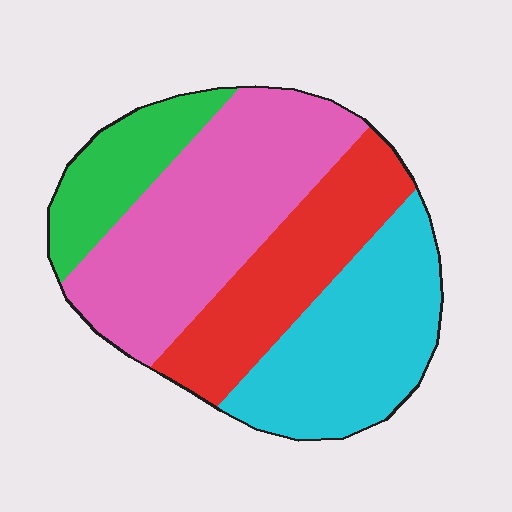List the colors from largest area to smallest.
From largest to smallest: pink, cyan, red, green.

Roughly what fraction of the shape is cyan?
Cyan covers 28% of the shape.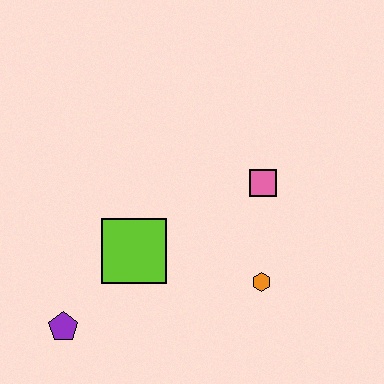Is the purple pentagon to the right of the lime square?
No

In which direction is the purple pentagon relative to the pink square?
The purple pentagon is to the left of the pink square.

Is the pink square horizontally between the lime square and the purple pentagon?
No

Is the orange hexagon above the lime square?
No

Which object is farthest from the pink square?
The purple pentagon is farthest from the pink square.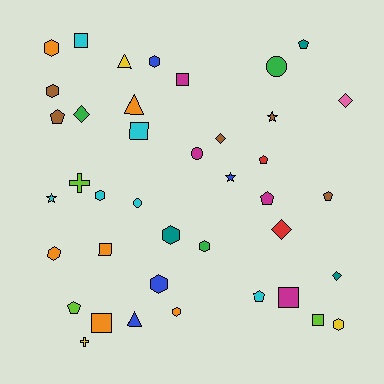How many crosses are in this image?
There are 2 crosses.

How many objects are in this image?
There are 40 objects.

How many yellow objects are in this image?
There are 3 yellow objects.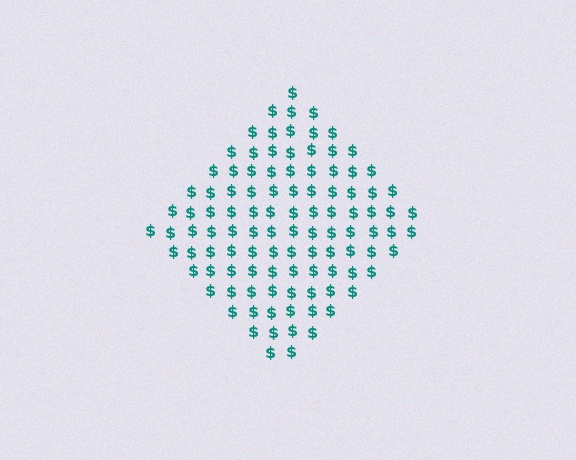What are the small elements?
The small elements are dollar signs.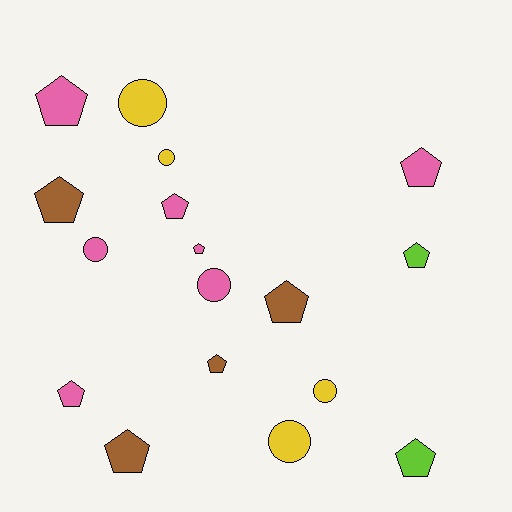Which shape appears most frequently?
Pentagon, with 11 objects.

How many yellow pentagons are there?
There are no yellow pentagons.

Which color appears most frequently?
Pink, with 7 objects.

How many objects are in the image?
There are 17 objects.